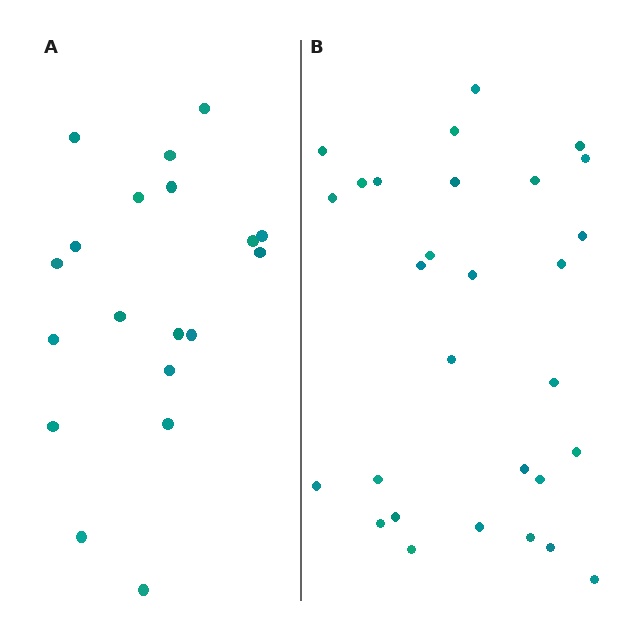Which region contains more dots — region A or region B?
Region B (the right region) has more dots.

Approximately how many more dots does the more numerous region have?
Region B has roughly 10 or so more dots than region A.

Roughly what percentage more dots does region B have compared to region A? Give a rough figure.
About 55% more.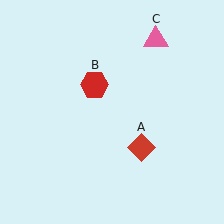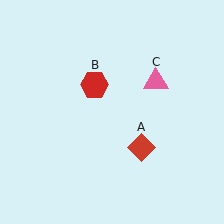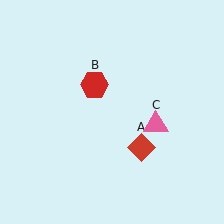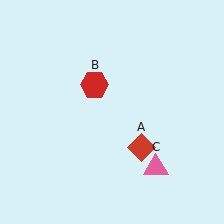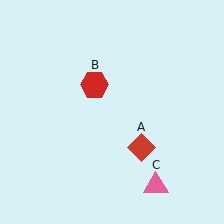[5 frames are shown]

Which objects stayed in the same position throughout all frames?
Red diamond (object A) and red hexagon (object B) remained stationary.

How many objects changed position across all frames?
1 object changed position: pink triangle (object C).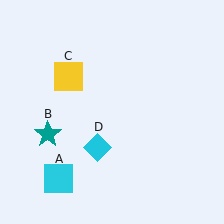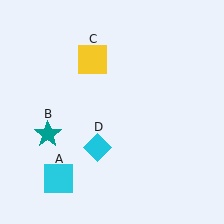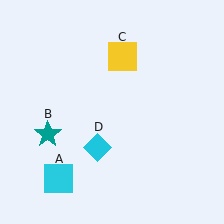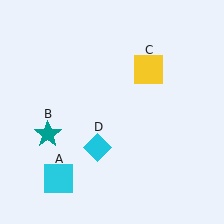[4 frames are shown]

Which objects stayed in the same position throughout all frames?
Cyan square (object A) and teal star (object B) and cyan diamond (object D) remained stationary.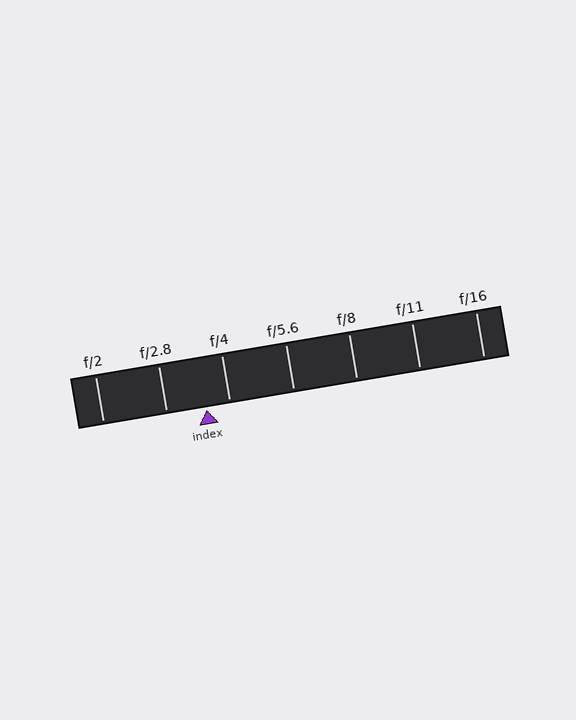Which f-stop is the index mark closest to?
The index mark is closest to f/4.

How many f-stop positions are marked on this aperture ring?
There are 7 f-stop positions marked.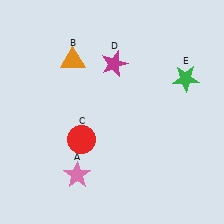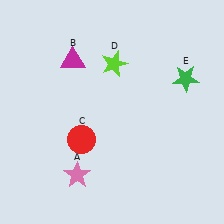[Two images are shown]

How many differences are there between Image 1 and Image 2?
There are 2 differences between the two images.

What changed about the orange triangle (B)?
In Image 1, B is orange. In Image 2, it changed to magenta.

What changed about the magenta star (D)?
In Image 1, D is magenta. In Image 2, it changed to lime.